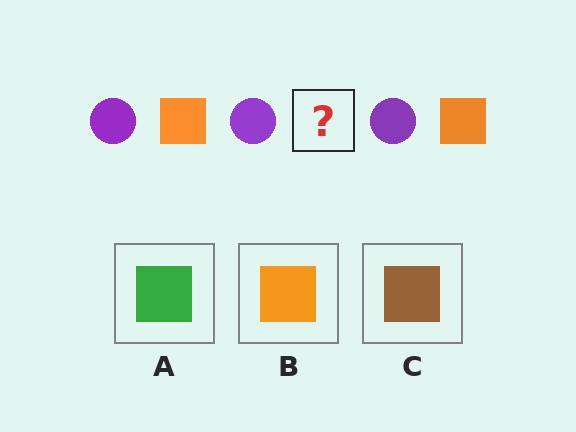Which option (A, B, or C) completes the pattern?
B.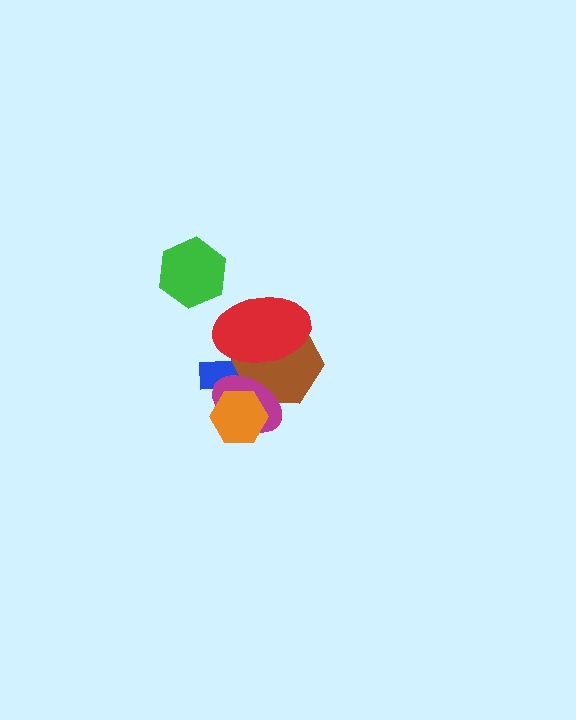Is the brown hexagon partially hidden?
Yes, it is partially covered by another shape.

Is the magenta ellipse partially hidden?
Yes, it is partially covered by another shape.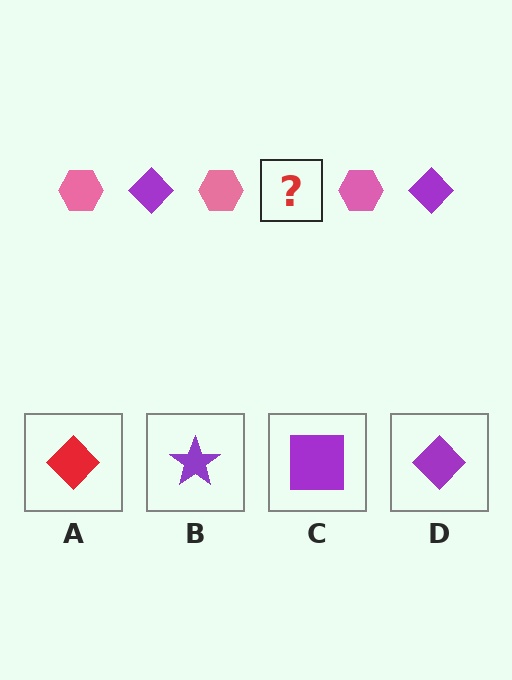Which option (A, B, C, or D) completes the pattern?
D.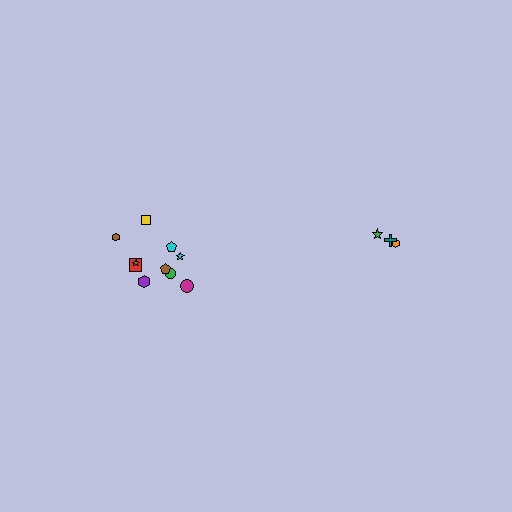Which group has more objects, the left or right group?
The left group.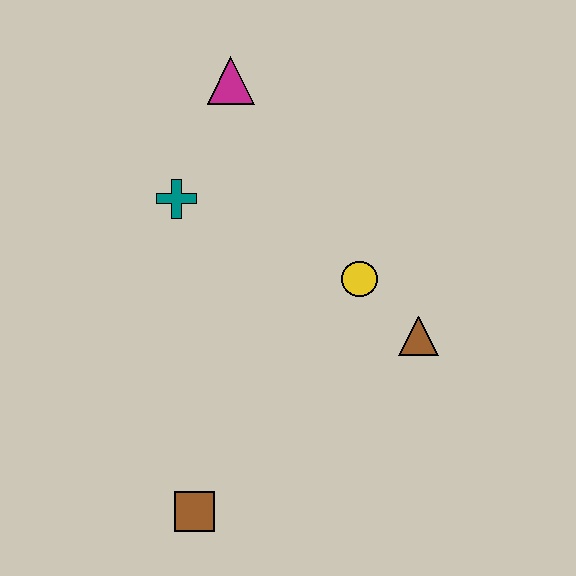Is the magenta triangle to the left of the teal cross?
No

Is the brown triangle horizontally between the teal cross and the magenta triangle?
No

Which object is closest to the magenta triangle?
The teal cross is closest to the magenta triangle.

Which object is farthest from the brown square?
The magenta triangle is farthest from the brown square.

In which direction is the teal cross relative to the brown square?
The teal cross is above the brown square.